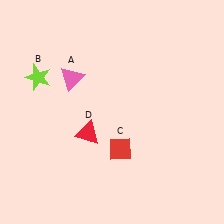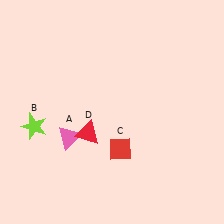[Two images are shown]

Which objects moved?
The objects that moved are: the pink triangle (A), the lime star (B).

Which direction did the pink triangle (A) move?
The pink triangle (A) moved down.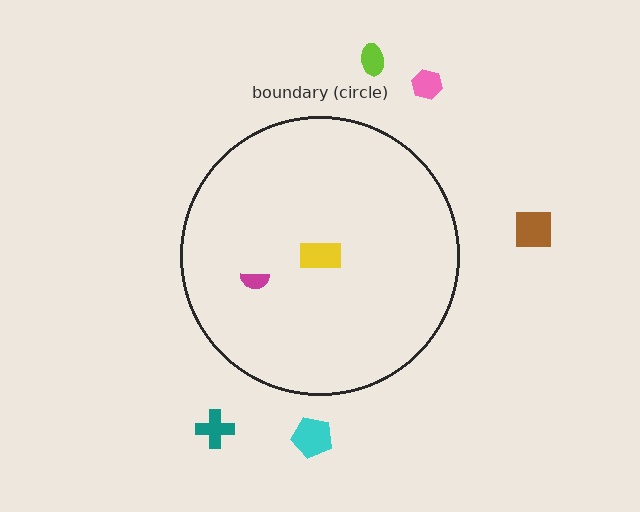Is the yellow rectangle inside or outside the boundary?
Inside.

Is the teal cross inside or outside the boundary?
Outside.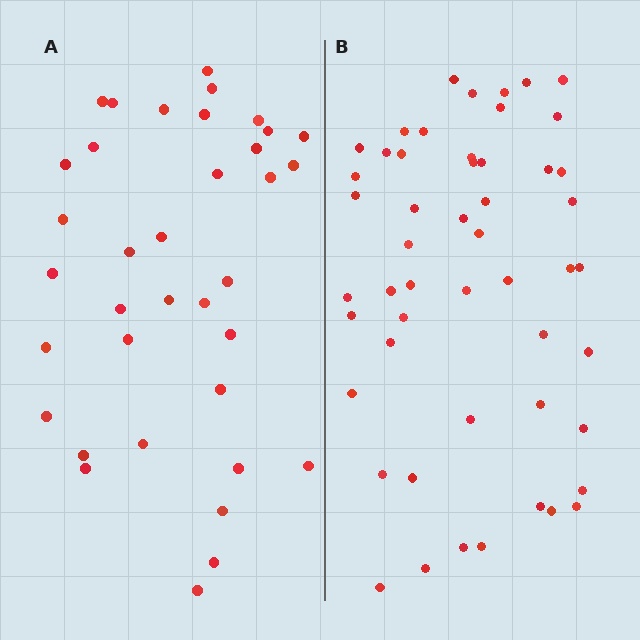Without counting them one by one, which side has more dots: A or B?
Region B (the right region) has more dots.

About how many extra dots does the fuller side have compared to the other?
Region B has approximately 15 more dots than region A.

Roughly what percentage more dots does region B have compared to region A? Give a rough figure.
About 40% more.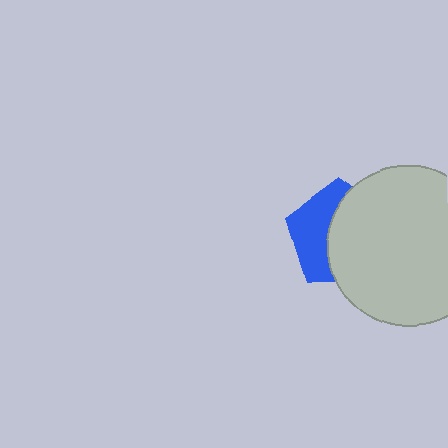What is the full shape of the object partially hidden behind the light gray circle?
The partially hidden object is a blue pentagon.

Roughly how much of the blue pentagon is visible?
A small part of it is visible (roughly 42%).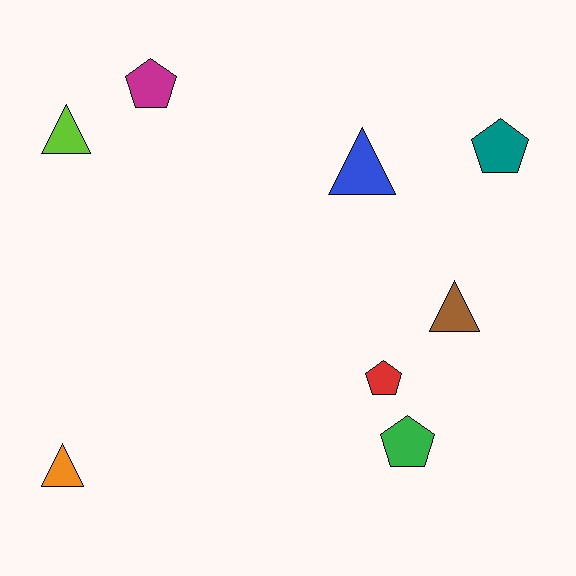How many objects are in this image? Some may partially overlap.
There are 8 objects.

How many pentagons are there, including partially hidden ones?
There are 4 pentagons.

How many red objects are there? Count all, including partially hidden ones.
There is 1 red object.